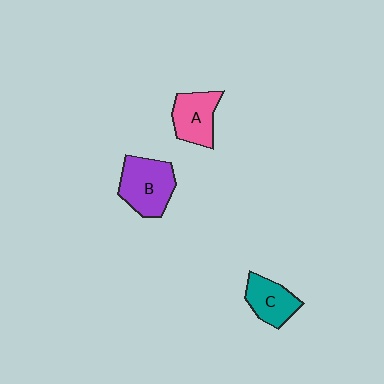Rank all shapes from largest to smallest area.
From largest to smallest: B (purple), A (pink), C (teal).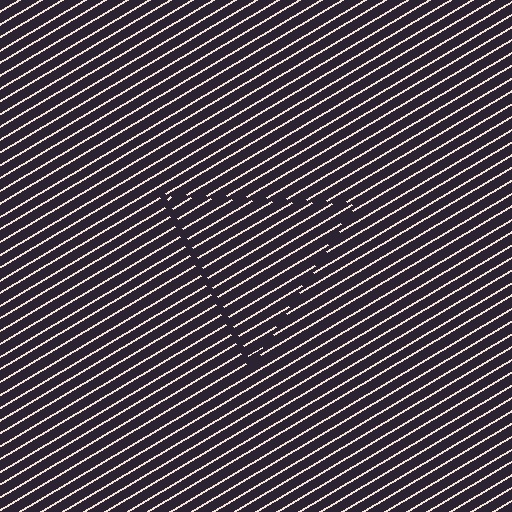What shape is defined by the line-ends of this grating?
An illusory triangle. The interior of the shape contains the same grating, shifted by half a period — the contour is defined by the phase discontinuity where line-ends from the inner and outer gratings abut.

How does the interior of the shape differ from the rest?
The interior of the shape contains the same grating, shifted by half a period — the contour is defined by the phase discontinuity where line-ends from the inner and outer gratings abut.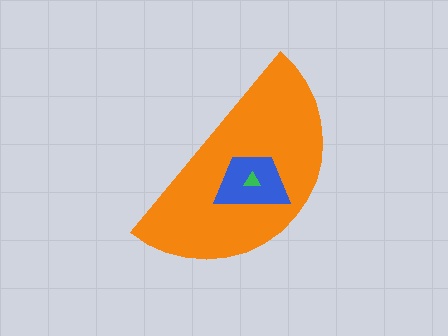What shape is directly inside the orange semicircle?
The blue trapezoid.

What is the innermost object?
The green triangle.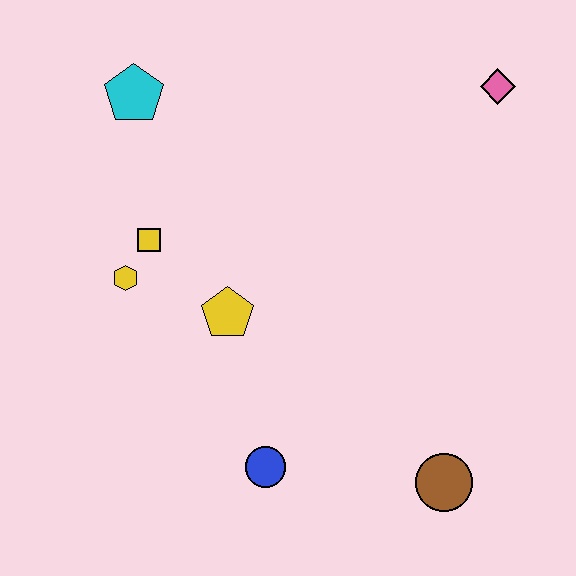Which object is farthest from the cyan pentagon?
The brown circle is farthest from the cyan pentagon.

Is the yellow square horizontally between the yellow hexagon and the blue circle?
Yes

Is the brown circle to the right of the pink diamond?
No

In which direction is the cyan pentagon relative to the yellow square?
The cyan pentagon is above the yellow square.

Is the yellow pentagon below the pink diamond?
Yes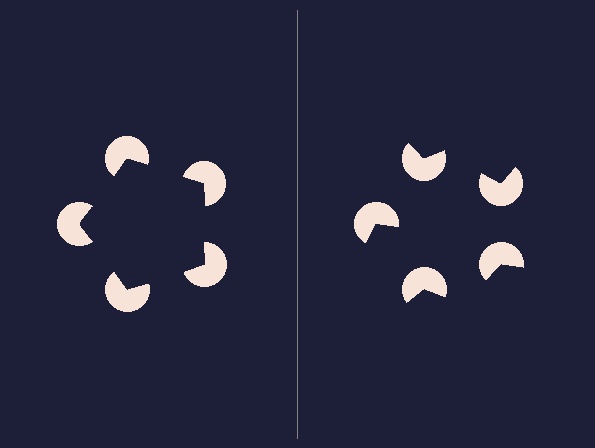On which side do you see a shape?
An illusory pentagon appears on the left side. On the right side the wedge cuts are rotated, so no coherent shape forms.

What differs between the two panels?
The pac-man discs are positioned identically on both sides; only the wedge orientations differ. On the left they align to a pentagon; on the right they are misaligned.